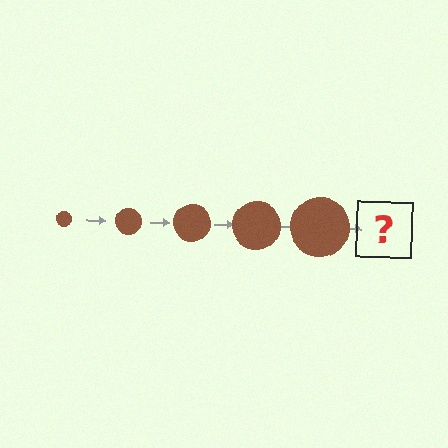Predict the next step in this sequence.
The next step is a brown circle, larger than the previous one.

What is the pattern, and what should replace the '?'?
The pattern is that the circle gets progressively larger each step. The '?' should be a brown circle, larger than the previous one.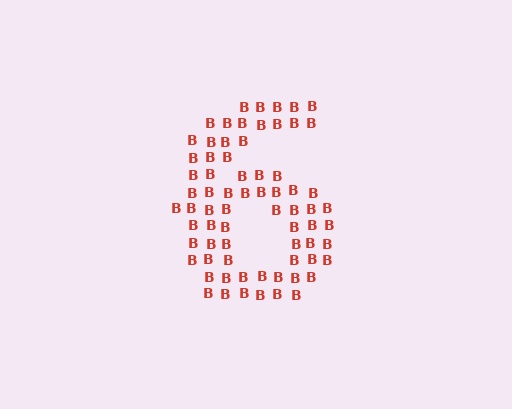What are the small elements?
The small elements are letter B's.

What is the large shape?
The large shape is the digit 6.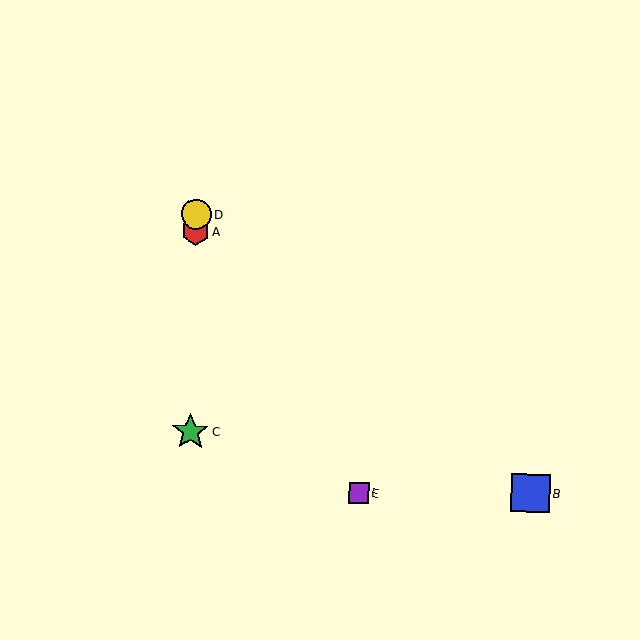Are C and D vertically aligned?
Yes, both are at x≈190.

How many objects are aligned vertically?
3 objects (A, C, D) are aligned vertically.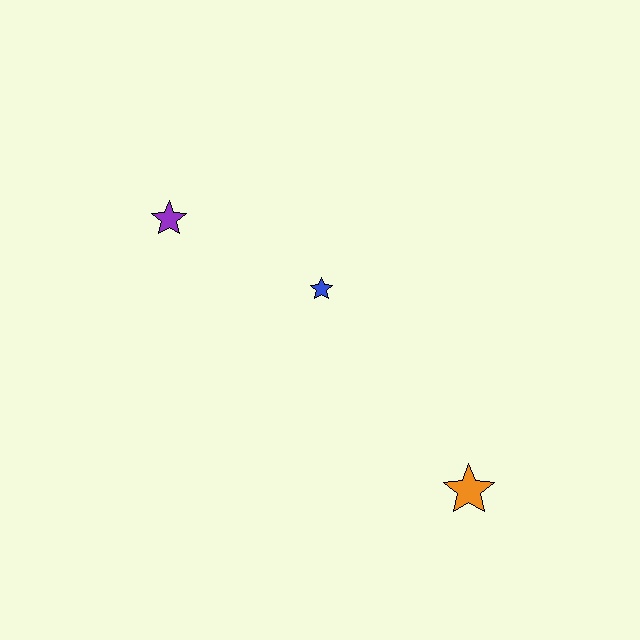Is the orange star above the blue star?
No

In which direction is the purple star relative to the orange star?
The purple star is to the left of the orange star.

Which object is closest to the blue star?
The purple star is closest to the blue star.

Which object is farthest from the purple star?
The orange star is farthest from the purple star.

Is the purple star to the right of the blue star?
No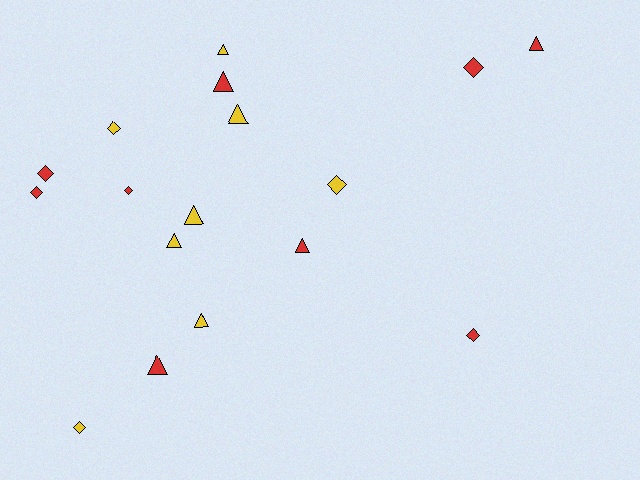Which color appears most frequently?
Red, with 9 objects.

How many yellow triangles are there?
There are 5 yellow triangles.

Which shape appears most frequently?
Triangle, with 9 objects.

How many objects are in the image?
There are 17 objects.